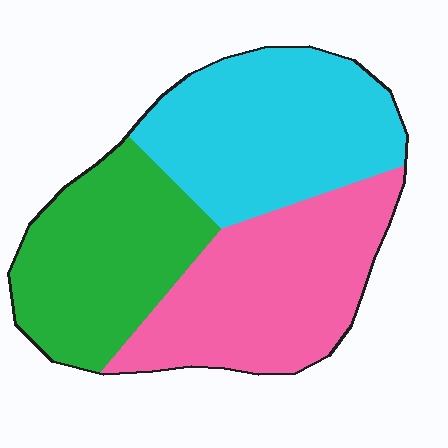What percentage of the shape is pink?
Pink takes up about one third (1/3) of the shape.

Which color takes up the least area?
Green, at roughly 30%.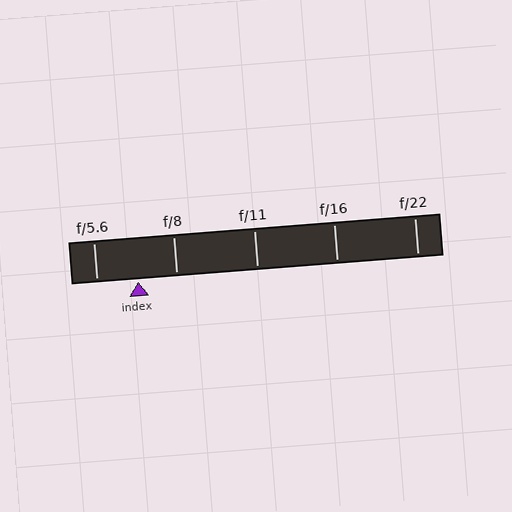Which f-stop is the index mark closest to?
The index mark is closest to f/8.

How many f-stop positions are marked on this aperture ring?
There are 5 f-stop positions marked.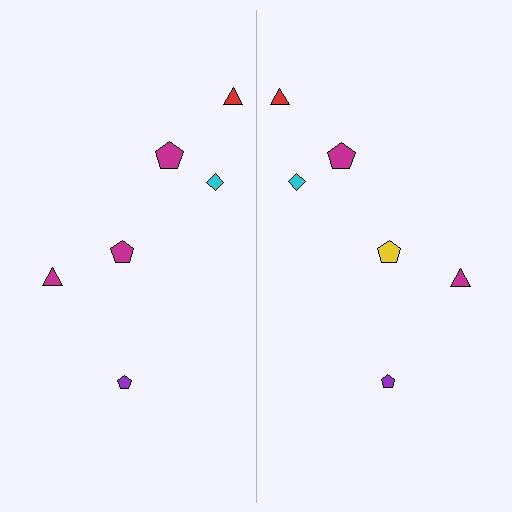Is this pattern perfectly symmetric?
No, the pattern is not perfectly symmetric. The yellow pentagon on the right side breaks the symmetry — its mirror counterpart is magenta.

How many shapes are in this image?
There are 12 shapes in this image.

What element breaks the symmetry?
The yellow pentagon on the right side breaks the symmetry — its mirror counterpart is magenta.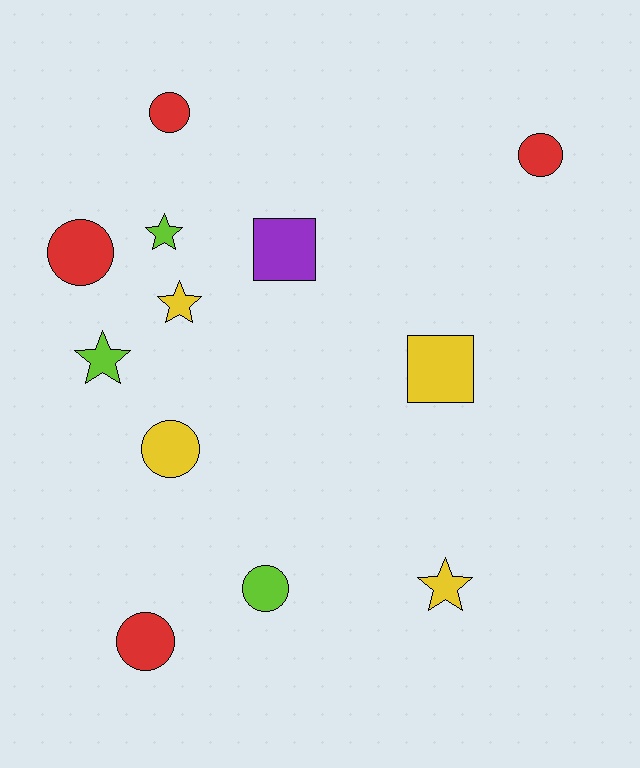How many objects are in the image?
There are 12 objects.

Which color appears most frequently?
Red, with 4 objects.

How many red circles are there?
There are 4 red circles.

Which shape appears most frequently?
Circle, with 6 objects.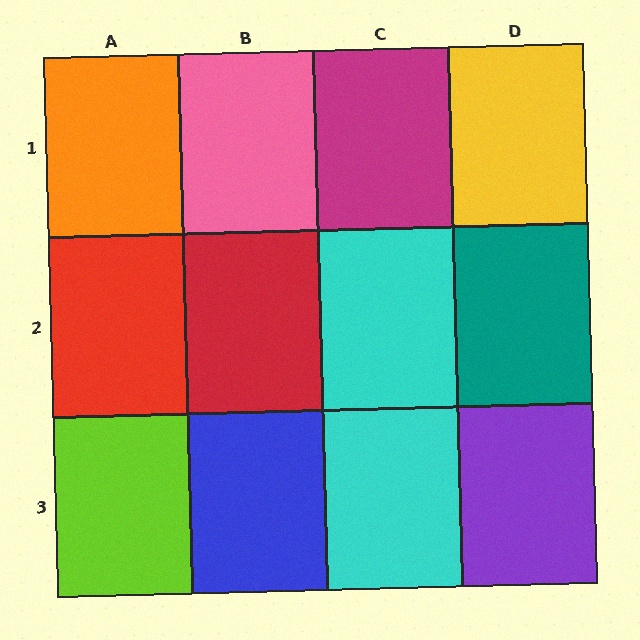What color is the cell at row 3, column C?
Cyan.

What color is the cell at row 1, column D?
Yellow.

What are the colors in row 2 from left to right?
Red, red, cyan, teal.